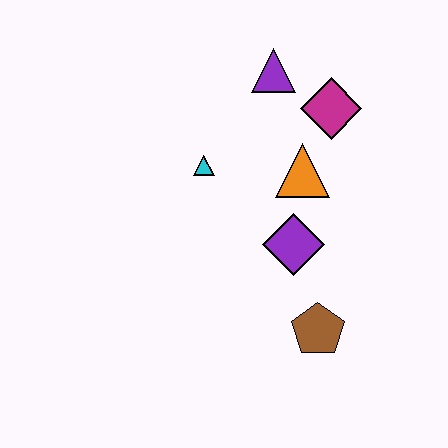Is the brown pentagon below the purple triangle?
Yes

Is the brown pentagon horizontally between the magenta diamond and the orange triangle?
Yes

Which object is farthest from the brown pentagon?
The purple triangle is farthest from the brown pentagon.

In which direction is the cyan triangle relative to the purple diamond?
The cyan triangle is to the left of the purple diamond.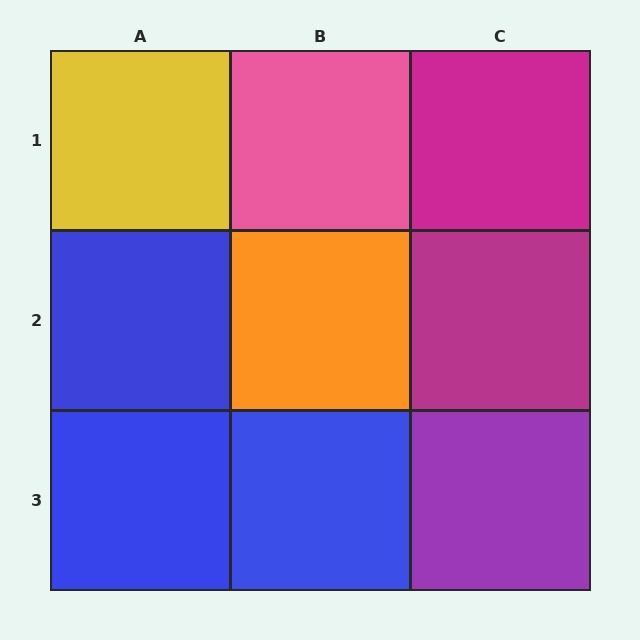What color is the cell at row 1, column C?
Magenta.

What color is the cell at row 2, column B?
Orange.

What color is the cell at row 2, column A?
Blue.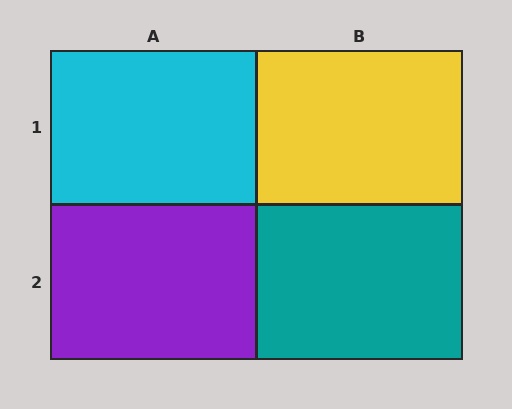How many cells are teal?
1 cell is teal.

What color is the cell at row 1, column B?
Yellow.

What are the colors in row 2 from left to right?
Purple, teal.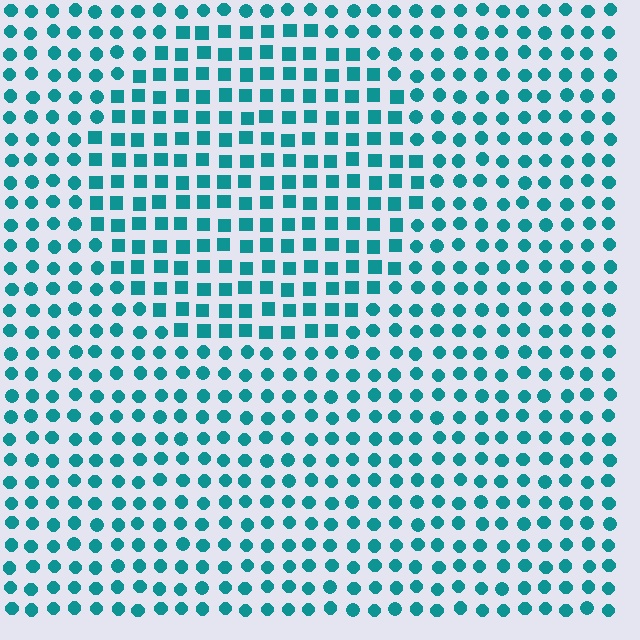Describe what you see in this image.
The image is filled with small teal elements arranged in a uniform grid. A circle-shaped region contains squares, while the surrounding area contains circles. The boundary is defined purely by the change in element shape.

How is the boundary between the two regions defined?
The boundary is defined by a change in element shape: squares inside vs. circles outside. All elements share the same color and spacing.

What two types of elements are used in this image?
The image uses squares inside the circle region and circles outside it.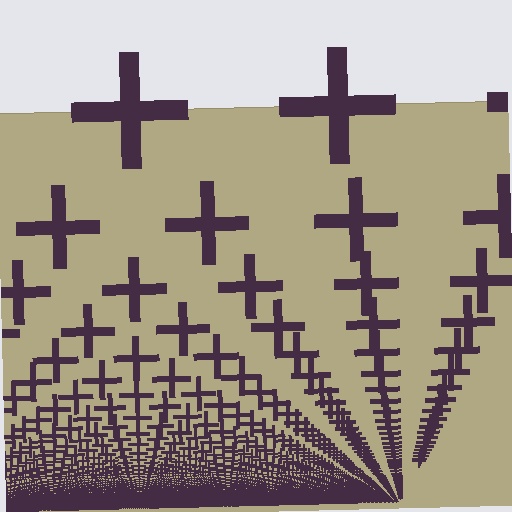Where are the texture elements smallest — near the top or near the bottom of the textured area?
Near the bottom.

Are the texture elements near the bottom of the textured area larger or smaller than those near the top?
Smaller. The gradient is inverted — elements near the bottom are smaller and denser.